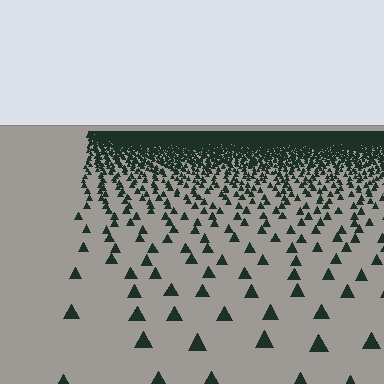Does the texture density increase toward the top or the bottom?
Density increases toward the top.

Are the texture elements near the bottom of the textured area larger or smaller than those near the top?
Larger. Near the bottom, elements are closer to the viewer and appear at a bigger on-screen size.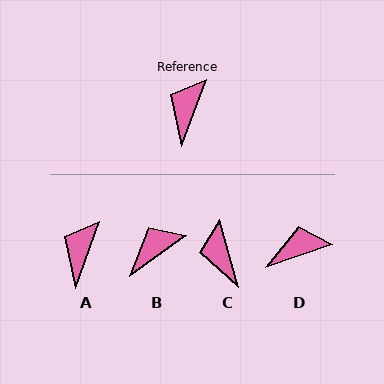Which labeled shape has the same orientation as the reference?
A.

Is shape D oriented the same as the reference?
No, it is off by about 51 degrees.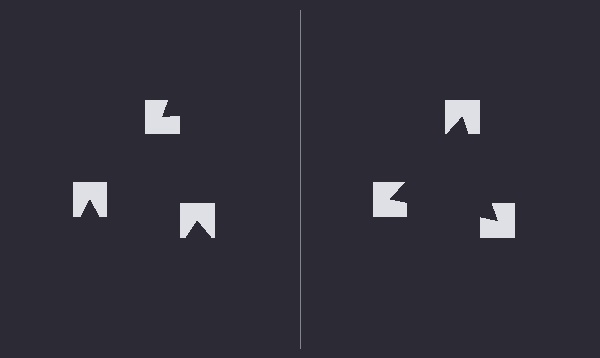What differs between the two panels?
The notched squares are positioned identically on both sides; only the wedge orientations differ. On the right they align to a triangle; on the left they are misaligned.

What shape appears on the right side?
An illusory triangle.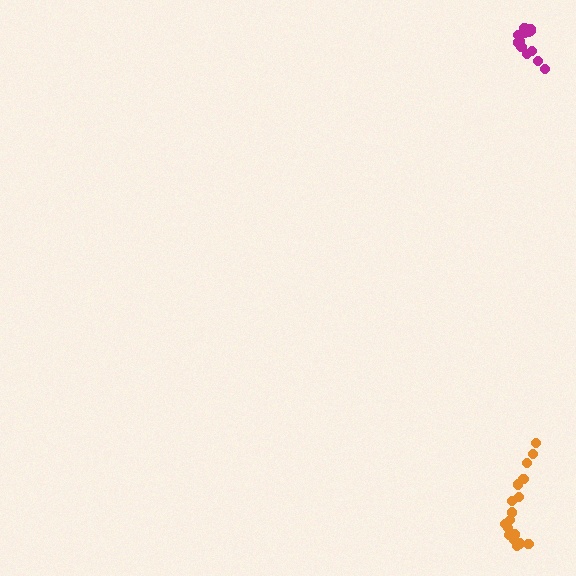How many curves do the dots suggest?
There are 2 distinct paths.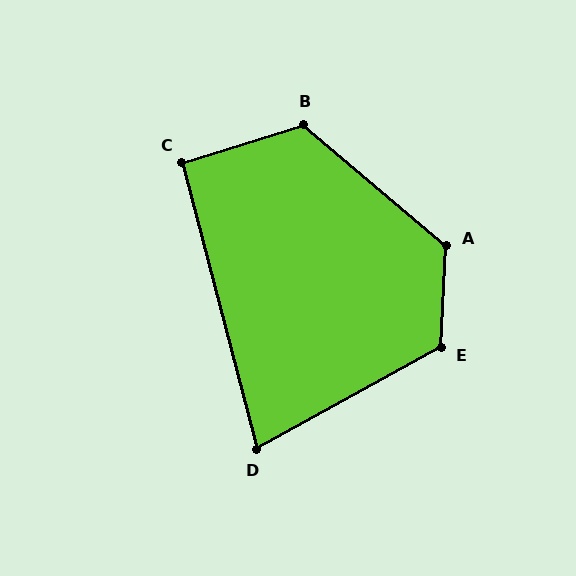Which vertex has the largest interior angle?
A, at approximately 127 degrees.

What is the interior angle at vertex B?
Approximately 122 degrees (obtuse).